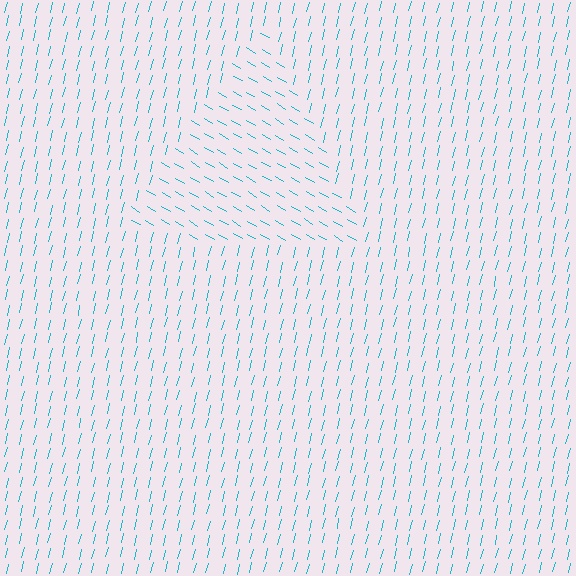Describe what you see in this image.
The image is filled with small cyan line segments. A triangle region in the image has lines oriented differently from the surrounding lines, creating a visible texture boundary.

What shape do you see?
I see a triangle.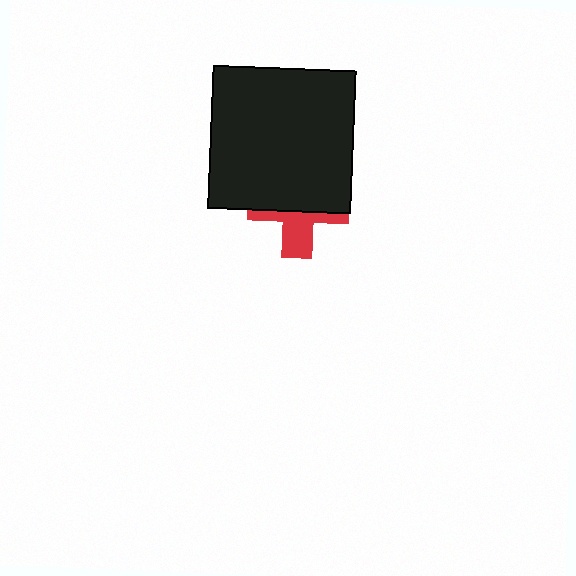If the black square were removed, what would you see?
You would see the complete red cross.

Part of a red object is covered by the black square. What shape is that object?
It is a cross.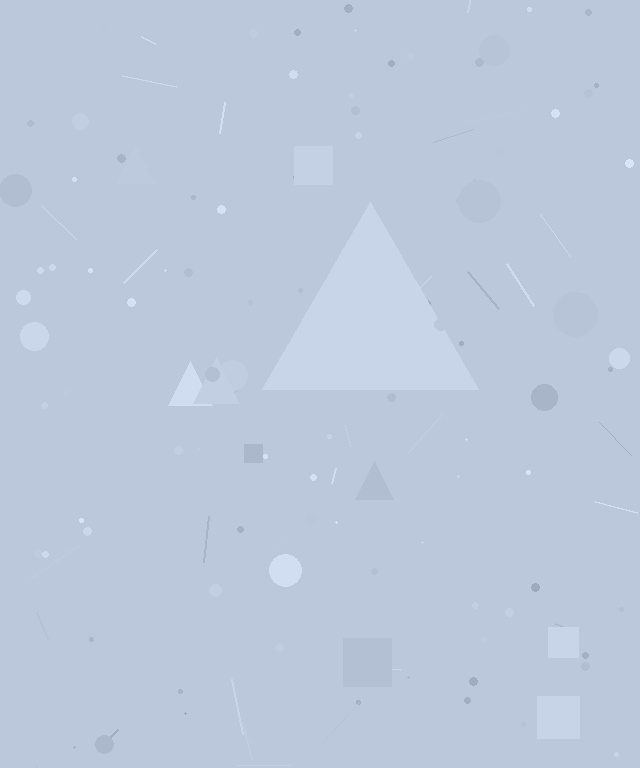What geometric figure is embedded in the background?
A triangle is embedded in the background.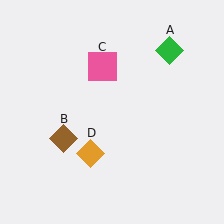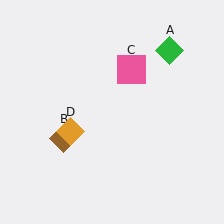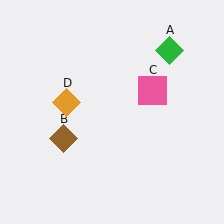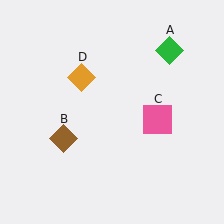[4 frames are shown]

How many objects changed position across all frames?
2 objects changed position: pink square (object C), orange diamond (object D).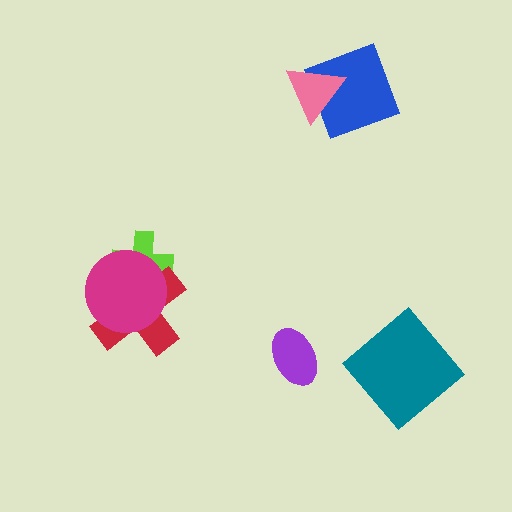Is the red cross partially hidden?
Yes, it is partially covered by another shape.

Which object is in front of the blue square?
The pink triangle is in front of the blue square.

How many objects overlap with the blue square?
1 object overlaps with the blue square.